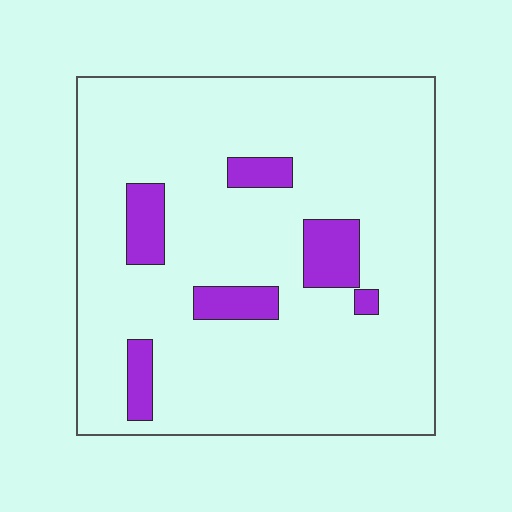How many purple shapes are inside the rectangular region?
6.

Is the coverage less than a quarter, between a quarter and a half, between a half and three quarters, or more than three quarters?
Less than a quarter.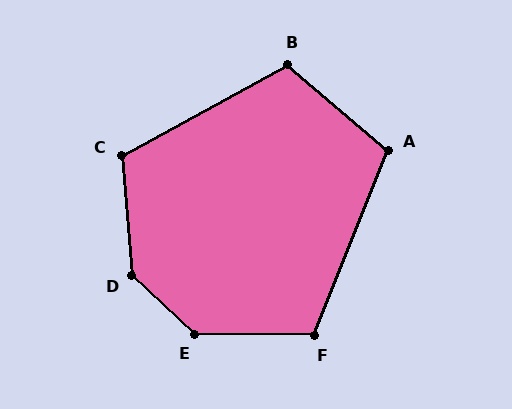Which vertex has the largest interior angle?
E, at approximately 138 degrees.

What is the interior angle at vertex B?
Approximately 111 degrees (obtuse).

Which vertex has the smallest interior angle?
A, at approximately 108 degrees.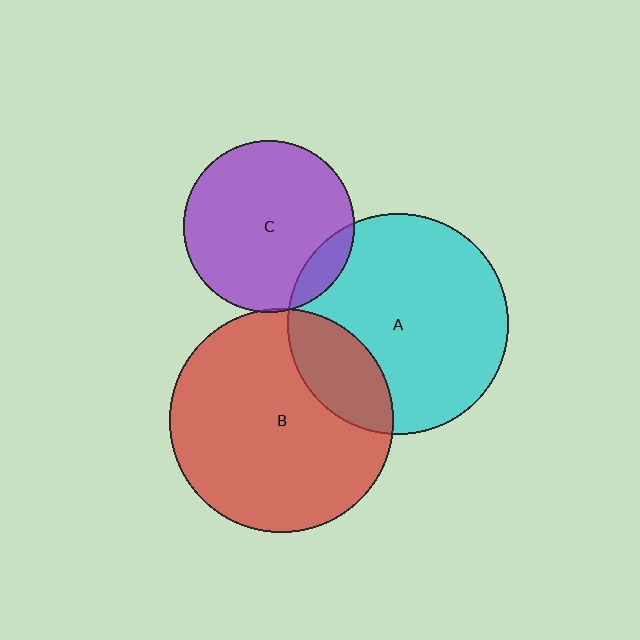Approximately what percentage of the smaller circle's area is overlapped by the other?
Approximately 5%.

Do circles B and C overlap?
Yes.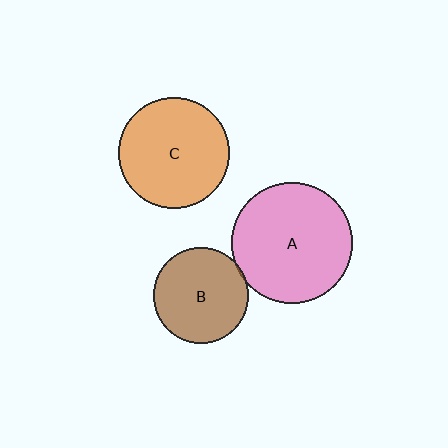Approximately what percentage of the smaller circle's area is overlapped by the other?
Approximately 5%.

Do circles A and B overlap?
Yes.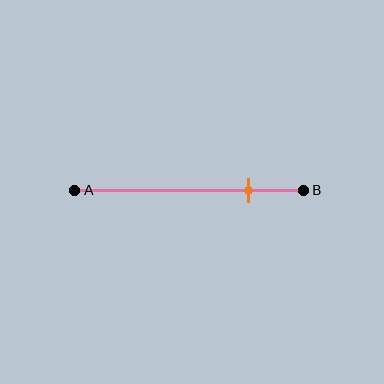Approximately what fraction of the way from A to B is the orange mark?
The orange mark is approximately 75% of the way from A to B.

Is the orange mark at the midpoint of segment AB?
No, the mark is at about 75% from A, not at the 50% midpoint.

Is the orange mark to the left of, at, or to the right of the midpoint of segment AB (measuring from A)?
The orange mark is to the right of the midpoint of segment AB.